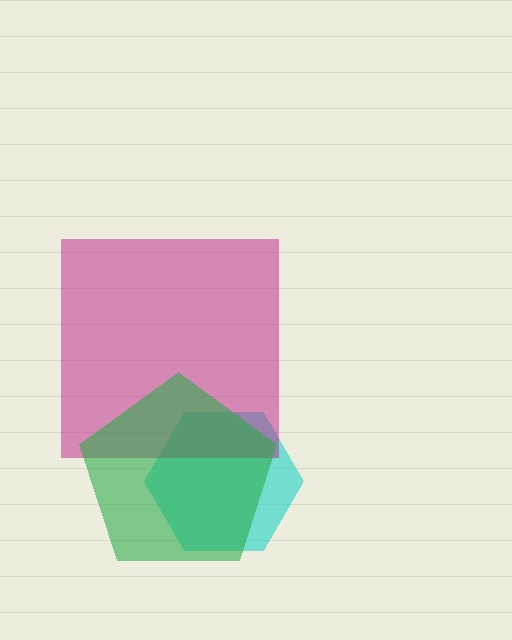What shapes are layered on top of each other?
The layered shapes are: a cyan hexagon, a magenta square, a green pentagon.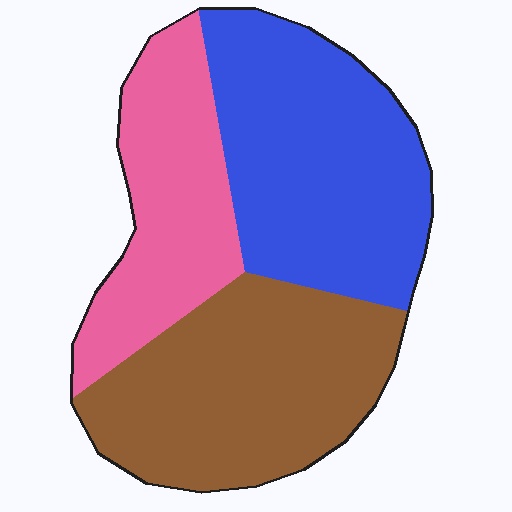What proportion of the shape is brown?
Brown takes up about three eighths (3/8) of the shape.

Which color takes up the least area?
Pink, at roughly 25%.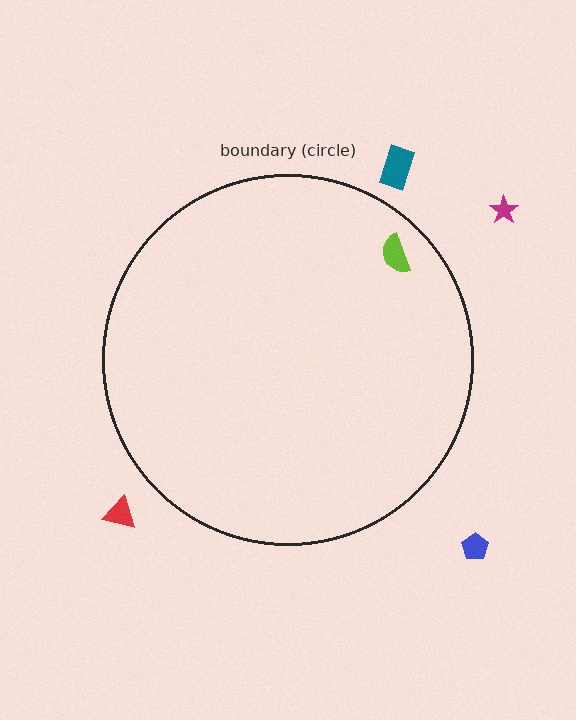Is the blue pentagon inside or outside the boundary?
Outside.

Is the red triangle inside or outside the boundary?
Outside.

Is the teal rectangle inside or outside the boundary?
Outside.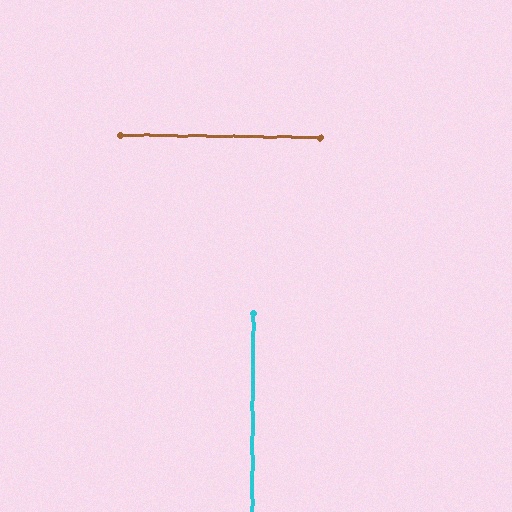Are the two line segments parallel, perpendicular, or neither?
Perpendicular — they meet at approximately 90°.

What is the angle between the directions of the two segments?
Approximately 90 degrees.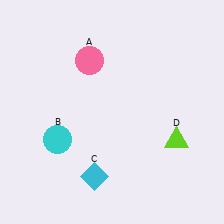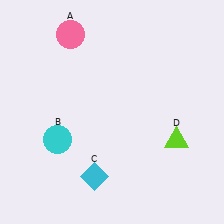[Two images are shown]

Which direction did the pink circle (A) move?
The pink circle (A) moved up.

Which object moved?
The pink circle (A) moved up.